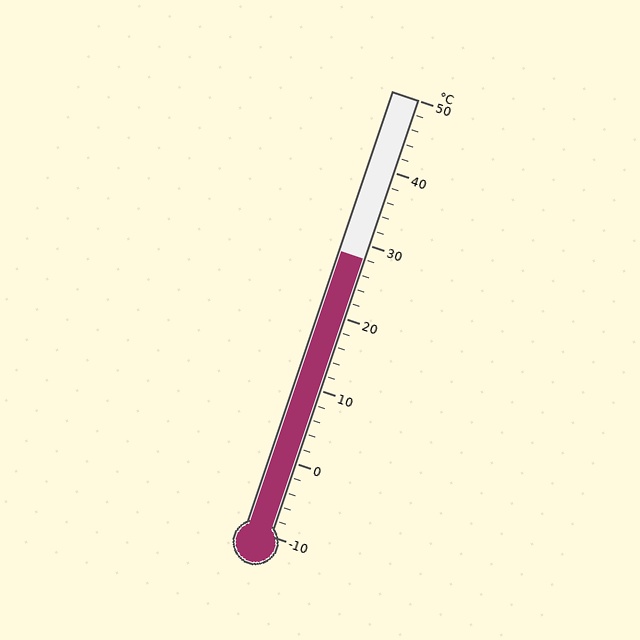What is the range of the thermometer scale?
The thermometer scale ranges from -10°C to 50°C.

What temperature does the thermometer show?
The thermometer shows approximately 28°C.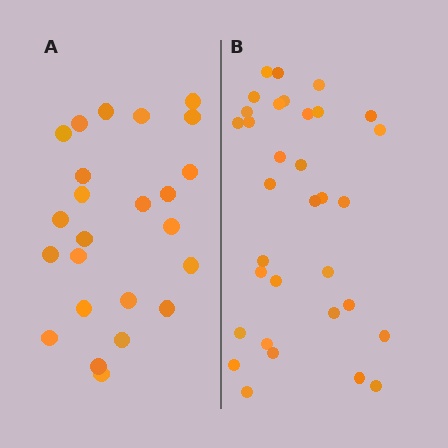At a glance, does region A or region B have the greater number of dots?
Region B (the right region) has more dots.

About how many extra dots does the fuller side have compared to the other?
Region B has roughly 8 or so more dots than region A.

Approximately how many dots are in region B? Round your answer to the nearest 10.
About 30 dots. (The exact count is 33, which rounds to 30.)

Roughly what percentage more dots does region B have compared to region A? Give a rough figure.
About 40% more.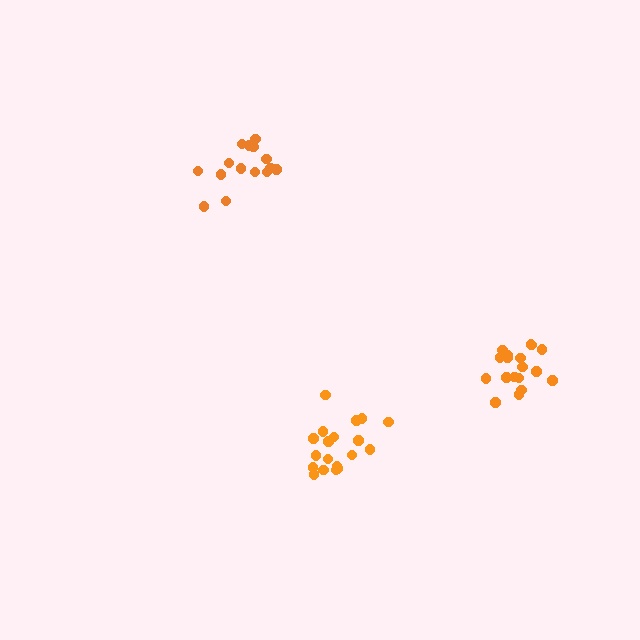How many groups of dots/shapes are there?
There are 3 groups.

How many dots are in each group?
Group 1: 15 dots, Group 2: 18 dots, Group 3: 19 dots (52 total).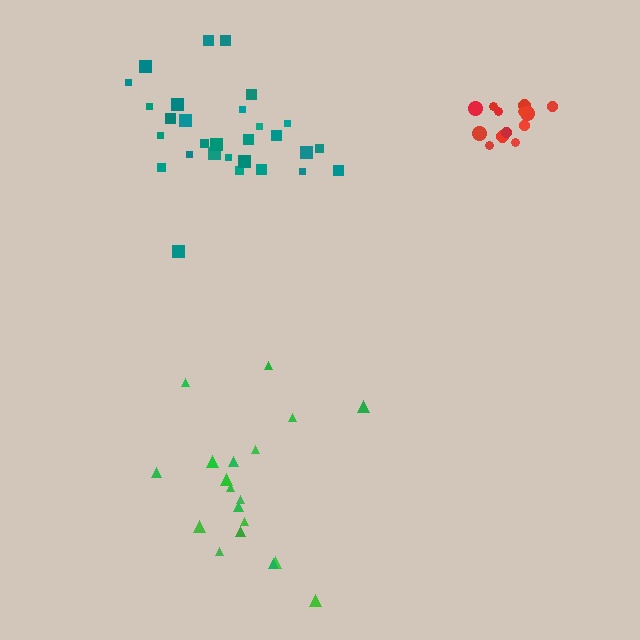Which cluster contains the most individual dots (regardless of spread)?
Teal (29).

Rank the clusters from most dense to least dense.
red, teal, green.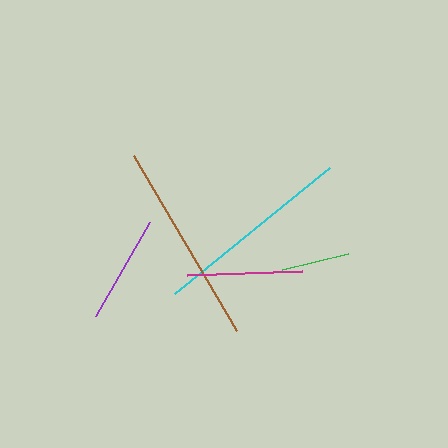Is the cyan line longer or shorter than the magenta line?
The cyan line is longer than the magenta line.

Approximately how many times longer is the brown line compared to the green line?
The brown line is approximately 3.0 times the length of the green line.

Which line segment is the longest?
The brown line is the longest at approximately 203 pixels.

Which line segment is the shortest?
The green line is the shortest at approximately 68 pixels.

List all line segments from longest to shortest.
From longest to shortest: brown, cyan, magenta, purple, green.